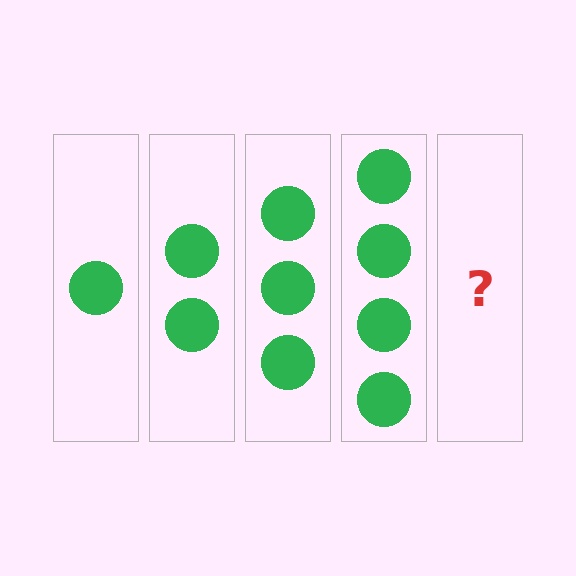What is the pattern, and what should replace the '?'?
The pattern is that each step adds one more circle. The '?' should be 5 circles.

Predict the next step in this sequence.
The next step is 5 circles.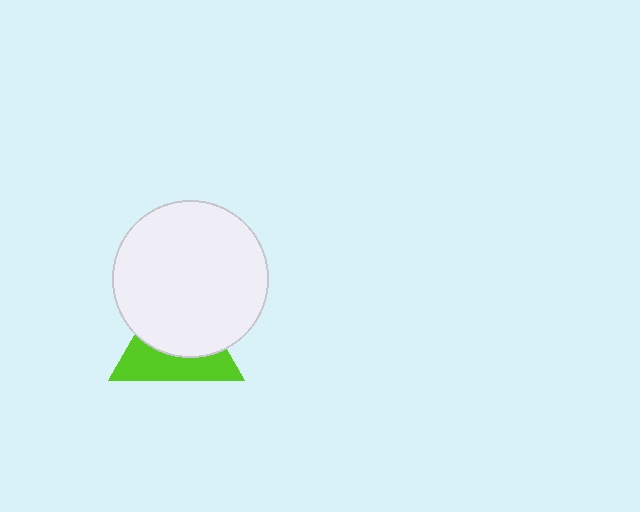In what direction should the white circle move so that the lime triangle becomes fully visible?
The white circle should move up. That is the shortest direction to clear the overlap and leave the lime triangle fully visible.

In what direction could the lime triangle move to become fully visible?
The lime triangle could move down. That would shift it out from behind the white circle entirely.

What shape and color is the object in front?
The object in front is a white circle.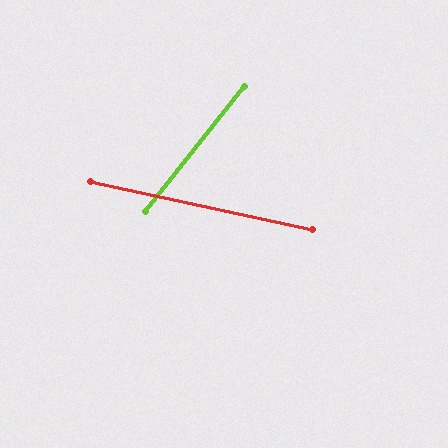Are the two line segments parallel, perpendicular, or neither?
Neither parallel nor perpendicular — they differ by about 64°.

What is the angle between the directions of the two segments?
Approximately 64 degrees.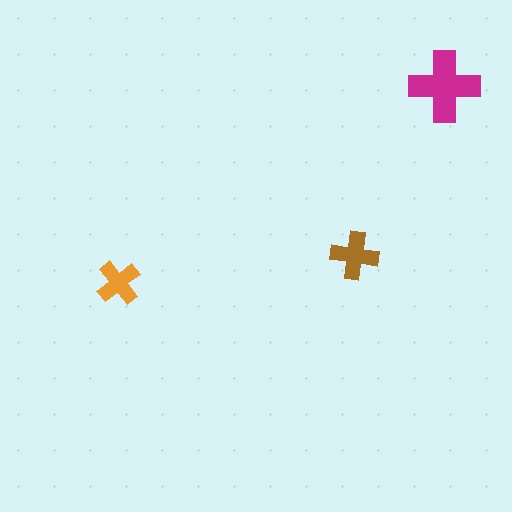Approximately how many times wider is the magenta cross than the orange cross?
About 1.5 times wider.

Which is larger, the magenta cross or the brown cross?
The magenta one.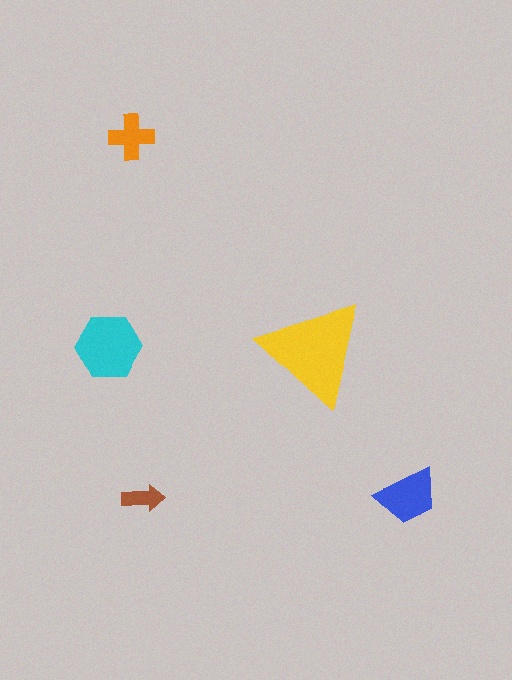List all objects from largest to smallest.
The yellow triangle, the cyan hexagon, the blue trapezoid, the orange cross, the brown arrow.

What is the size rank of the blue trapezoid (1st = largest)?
3rd.